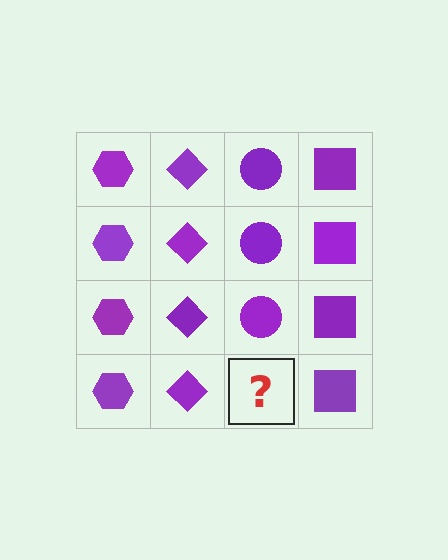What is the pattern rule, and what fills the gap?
The rule is that each column has a consistent shape. The gap should be filled with a purple circle.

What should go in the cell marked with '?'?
The missing cell should contain a purple circle.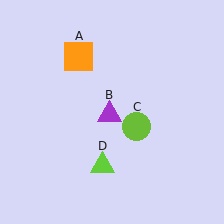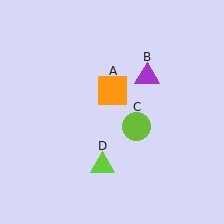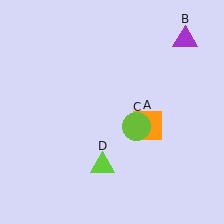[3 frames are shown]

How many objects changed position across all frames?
2 objects changed position: orange square (object A), purple triangle (object B).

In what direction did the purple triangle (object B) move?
The purple triangle (object B) moved up and to the right.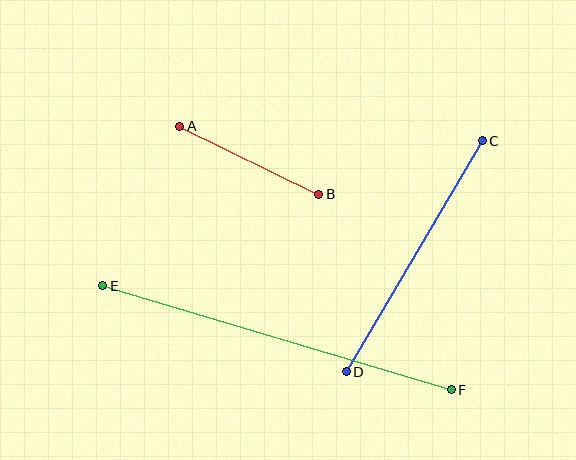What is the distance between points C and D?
The distance is approximately 268 pixels.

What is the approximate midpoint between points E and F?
The midpoint is at approximately (277, 338) pixels.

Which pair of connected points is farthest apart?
Points E and F are farthest apart.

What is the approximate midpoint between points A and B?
The midpoint is at approximately (249, 160) pixels.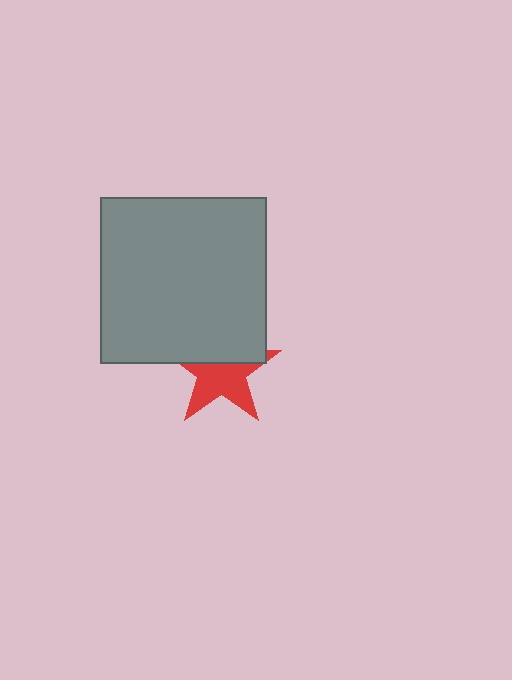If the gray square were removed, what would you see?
You would see the complete red star.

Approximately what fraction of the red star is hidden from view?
Roughly 43% of the red star is hidden behind the gray square.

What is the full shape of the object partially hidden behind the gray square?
The partially hidden object is a red star.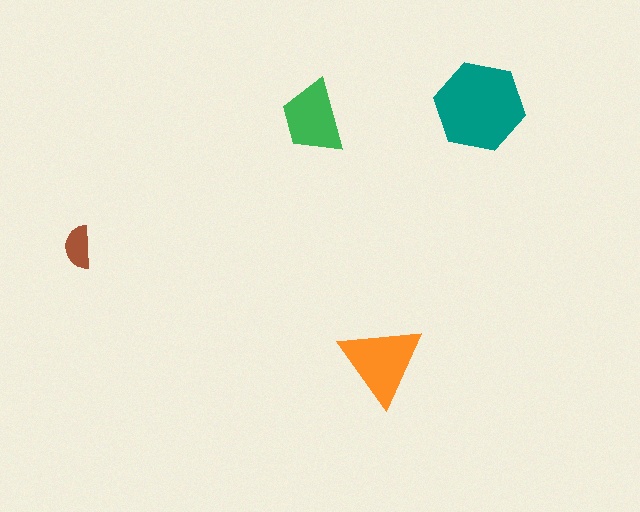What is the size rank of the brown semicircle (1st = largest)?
4th.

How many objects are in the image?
There are 4 objects in the image.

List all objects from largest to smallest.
The teal hexagon, the orange triangle, the green trapezoid, the brown semicircle.